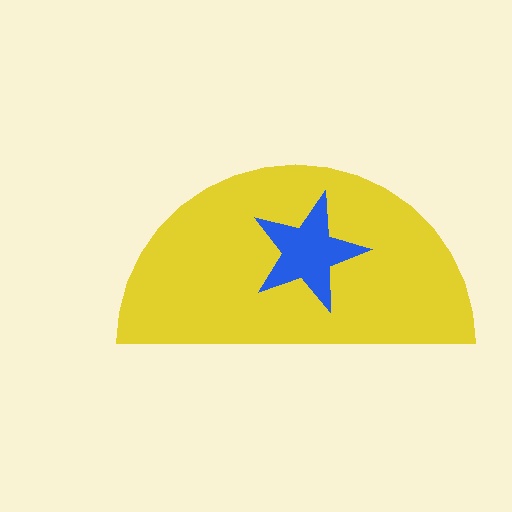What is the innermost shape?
The blue star.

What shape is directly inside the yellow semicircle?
The blue star.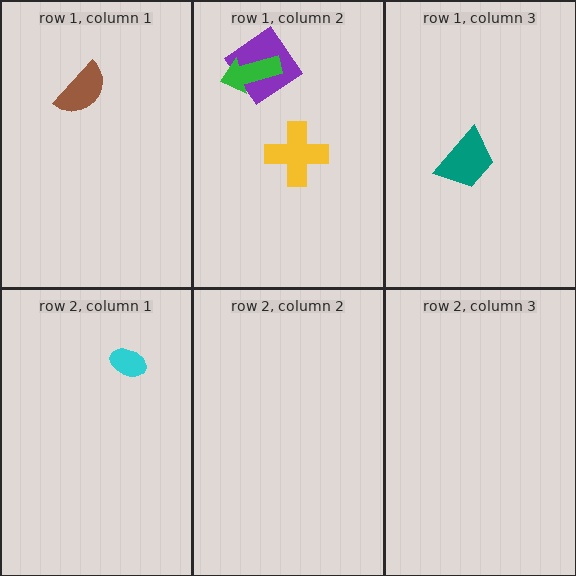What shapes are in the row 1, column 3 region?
The teal trapezoid.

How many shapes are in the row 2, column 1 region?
1.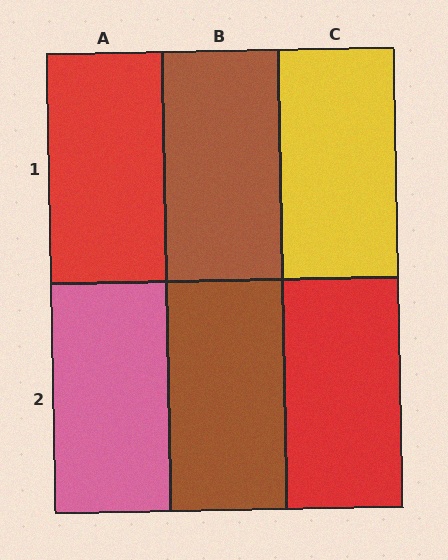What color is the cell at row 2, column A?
Pink.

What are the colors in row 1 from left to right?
Red, brown, yellow.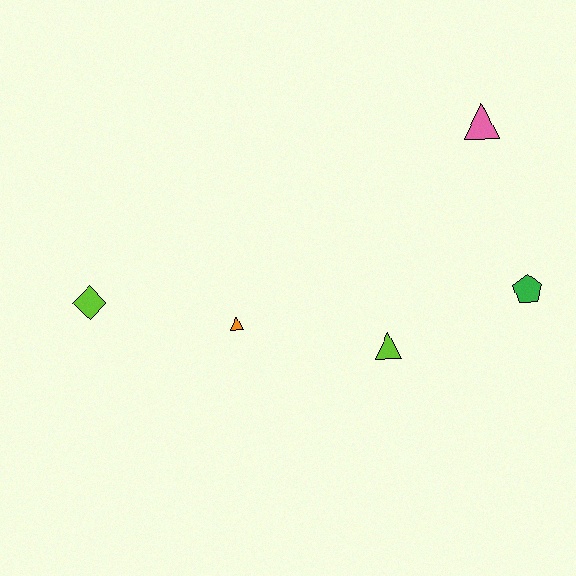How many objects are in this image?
There are 5 objects.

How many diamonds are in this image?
There is 1 diamond.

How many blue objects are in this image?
There are no blue objects.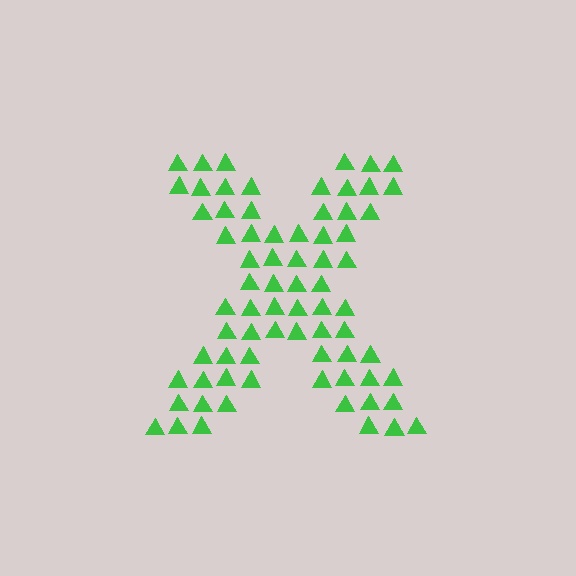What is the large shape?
The large shape is the letter X.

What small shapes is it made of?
It is made of small triangles.